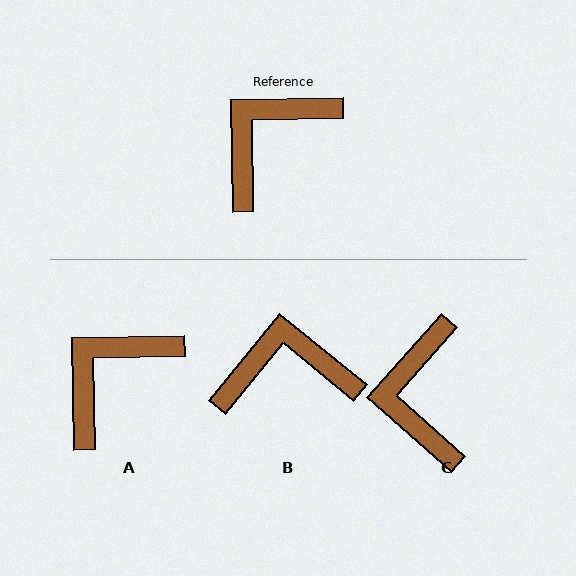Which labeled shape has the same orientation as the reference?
A.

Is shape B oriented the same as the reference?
No, it is off by about 40 degrees.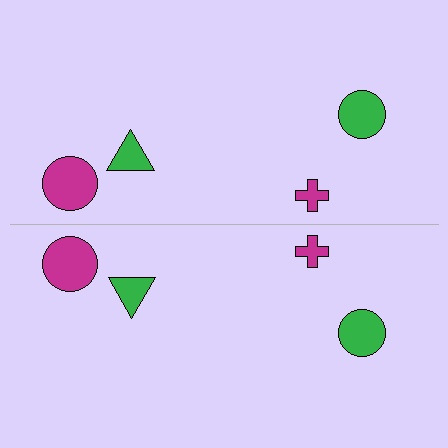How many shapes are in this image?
There are 8 shapes in this image.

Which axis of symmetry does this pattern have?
The pattern has a horizontal axis of symmetry running through the center of the image.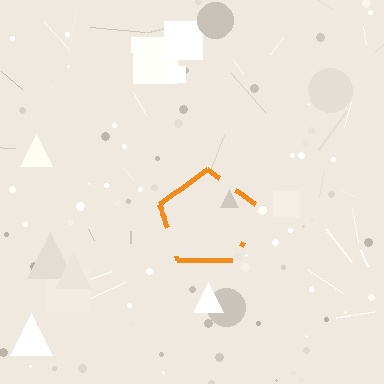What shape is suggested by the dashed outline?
The dashed outline suggests a pentagon.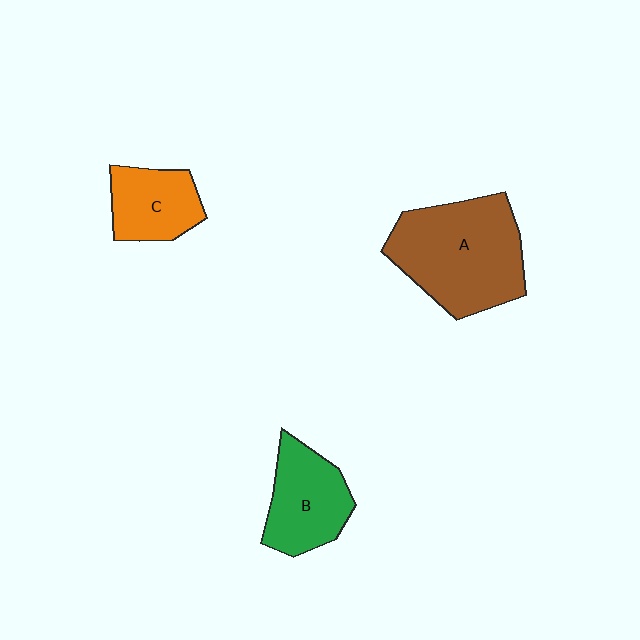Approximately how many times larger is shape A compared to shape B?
Approximately 1.7 times.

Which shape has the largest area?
Shape A (brown).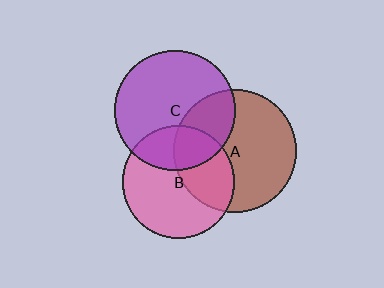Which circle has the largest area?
Circle A (brown).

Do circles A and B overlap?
Yes.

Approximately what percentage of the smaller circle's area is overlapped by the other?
Approximately 35%.